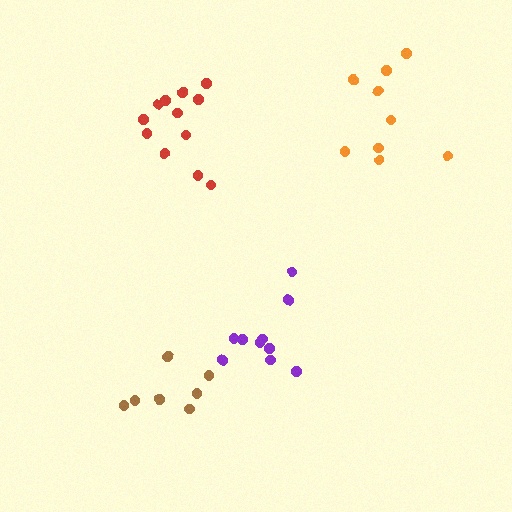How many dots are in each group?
Group 1: 12 dots, Group 2: 9 dots, Group 3: 10 dots, Group 4: 7 dots (38 total).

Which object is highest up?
The orange cluster is topmost.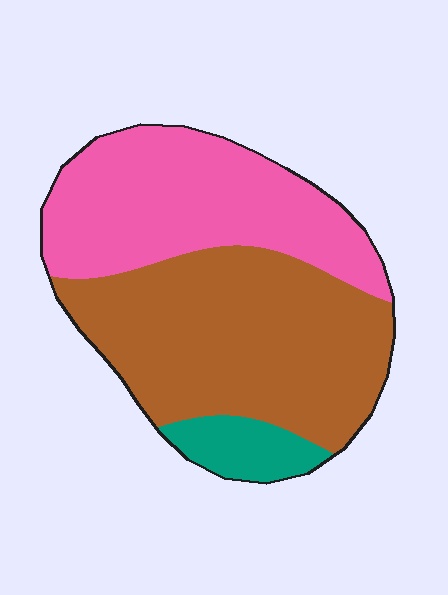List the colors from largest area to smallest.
From largest to smallest: brown, pink, teal.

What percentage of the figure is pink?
Pink covers around 40% of the figure.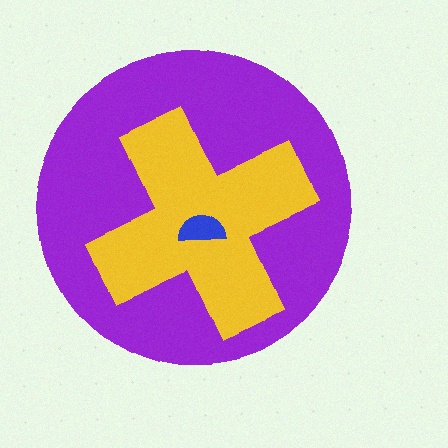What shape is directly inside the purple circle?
The yellow cross.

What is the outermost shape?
The purple circle.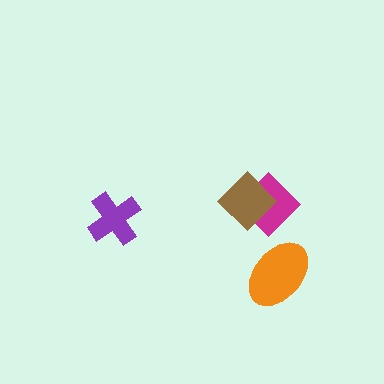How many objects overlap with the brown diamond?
1 object overlaps with the brown diamond.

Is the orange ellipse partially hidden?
No, no other shape covers it.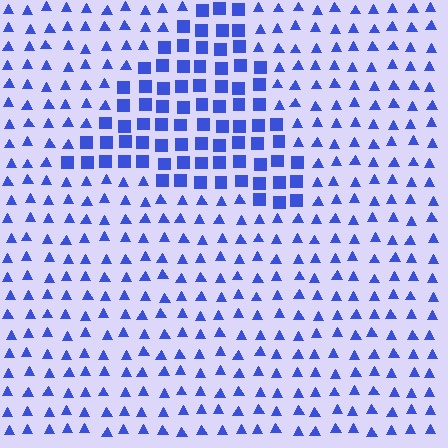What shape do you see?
I see a triangle.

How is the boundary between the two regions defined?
The boundary is defined by a change in element shape: squares inside vs. triangles outside. All elements share the same color and spacing.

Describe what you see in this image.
The image is filled with small blue elements arranged in a uniform grid. A triangle-shaped region contains squares, while the surrounding area contains triangles. The boundary is defined purely by the change in element shape.